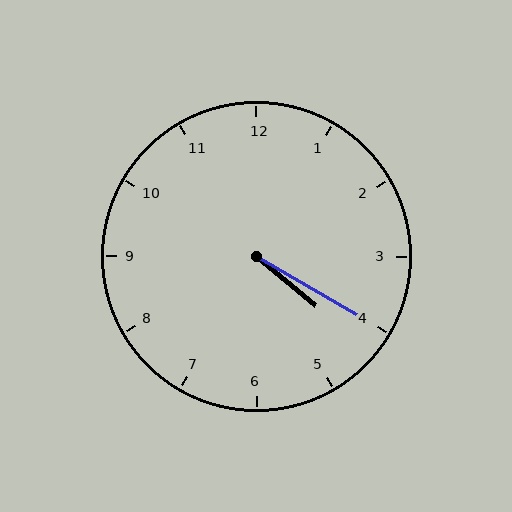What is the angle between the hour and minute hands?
Approximately 10 degrees.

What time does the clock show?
4:20.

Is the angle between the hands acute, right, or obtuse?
It is acute.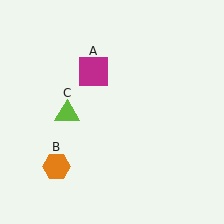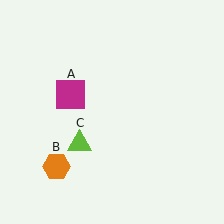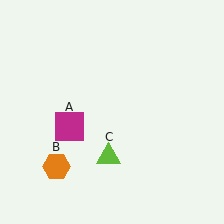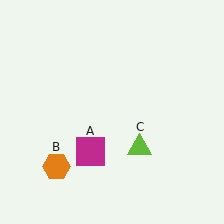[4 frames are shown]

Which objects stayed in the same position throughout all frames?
Orange hexagon (object B) remained stationary.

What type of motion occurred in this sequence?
The magenta square (object A), lime triangle (object C) rotated counterclockwise around the center of the scene.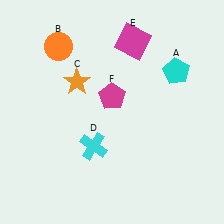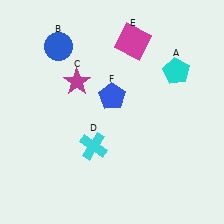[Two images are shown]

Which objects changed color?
B changed from orange to blue. C changed from orange to magenta. F changed from magenta to blue.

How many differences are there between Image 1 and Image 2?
There are 3 differences between the two images.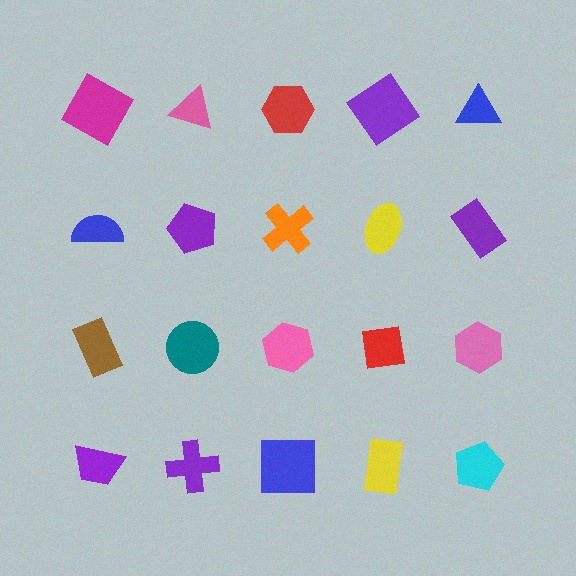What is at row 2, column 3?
An orange cross.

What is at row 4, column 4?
A yellow rectangle.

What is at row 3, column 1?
A brown rectangle.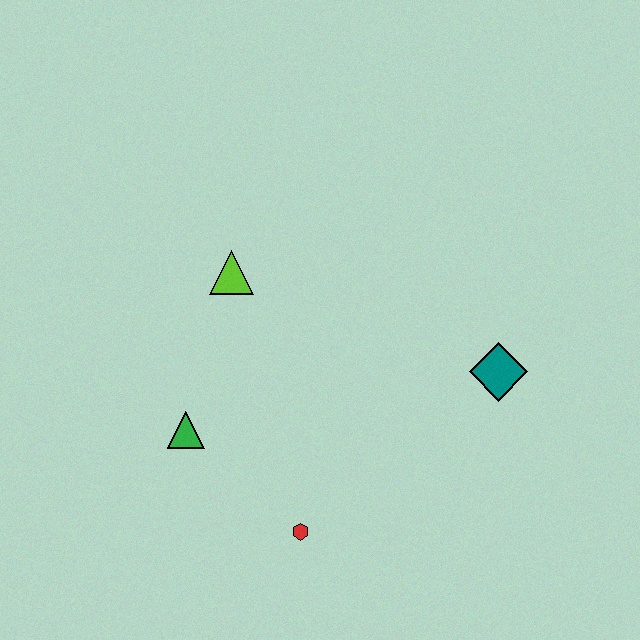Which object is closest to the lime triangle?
The green triangle is closest to the lime triangle.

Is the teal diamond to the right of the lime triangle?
Yes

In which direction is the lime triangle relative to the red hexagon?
The lime triangle is above the red hexagon.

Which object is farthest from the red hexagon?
The lime triangle is farthest from the red hexagon.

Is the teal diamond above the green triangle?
Yes